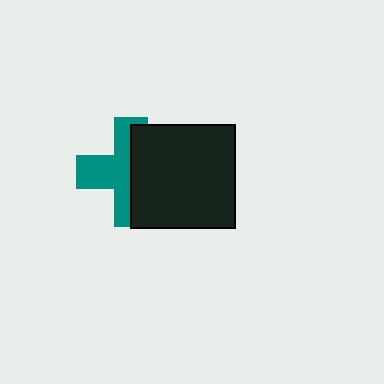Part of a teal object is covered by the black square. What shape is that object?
It is a cross.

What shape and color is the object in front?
The object in front is a black square.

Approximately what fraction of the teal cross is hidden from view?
Roughly 50% of the teal cross is hidden behind the black square.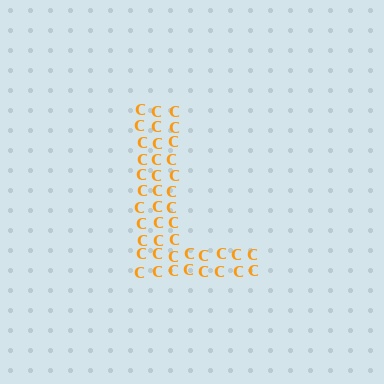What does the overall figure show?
The overall figure shows the letter L.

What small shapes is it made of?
It is made of small letter C's.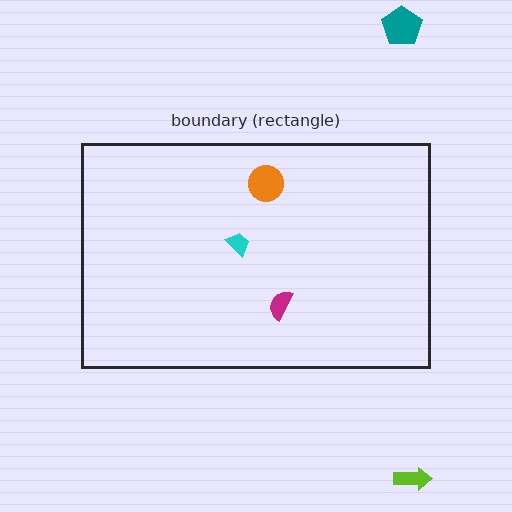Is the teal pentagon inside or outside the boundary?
Outside.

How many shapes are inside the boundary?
3 inside, 2 outside.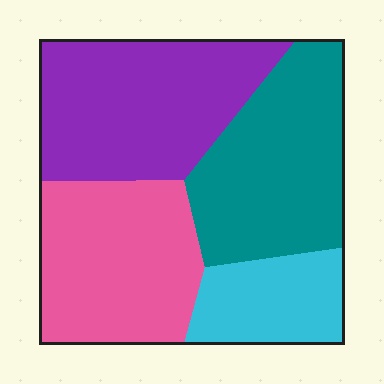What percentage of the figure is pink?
Pink takes up about one quarter (1/4) of the figure.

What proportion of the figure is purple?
Purple covers 30% of the figure.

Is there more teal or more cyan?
Teal.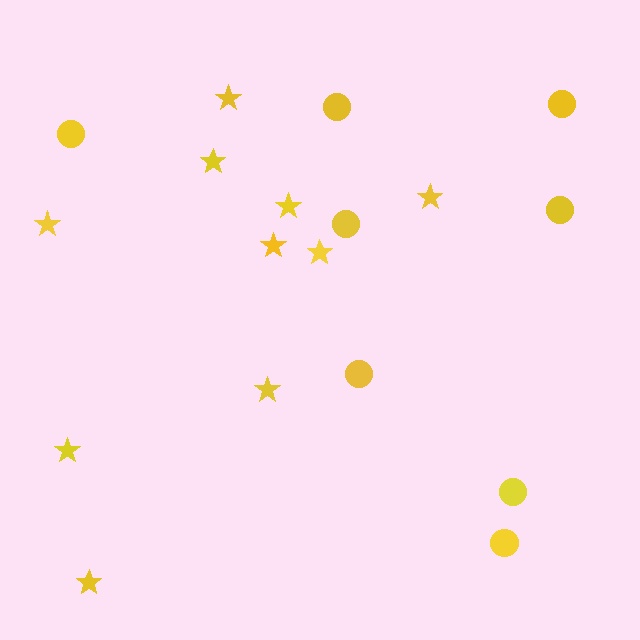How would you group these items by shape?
There are 2 groups: one group of stars (10) and one group of circles (8).